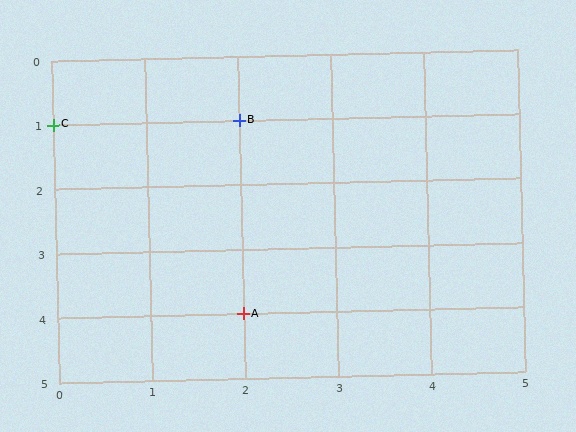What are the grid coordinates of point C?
Point C is at grid coordinates (0, 1).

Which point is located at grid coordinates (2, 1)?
Point B is at (2, 1).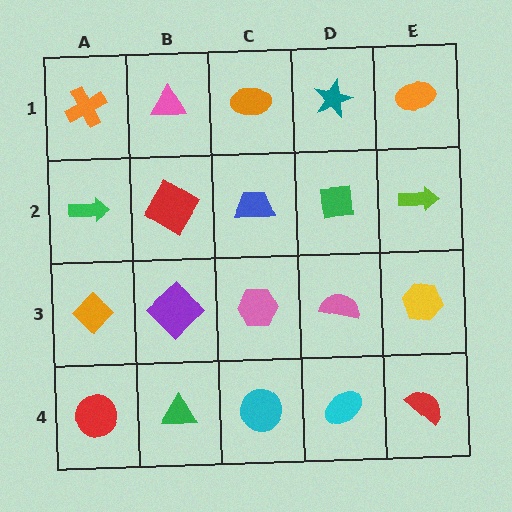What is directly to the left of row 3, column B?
An orange diamond.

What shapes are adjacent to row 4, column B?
A purple diamond (row 3, column B), a red circle (row 4, column A), a cyan circle (row 4, column C).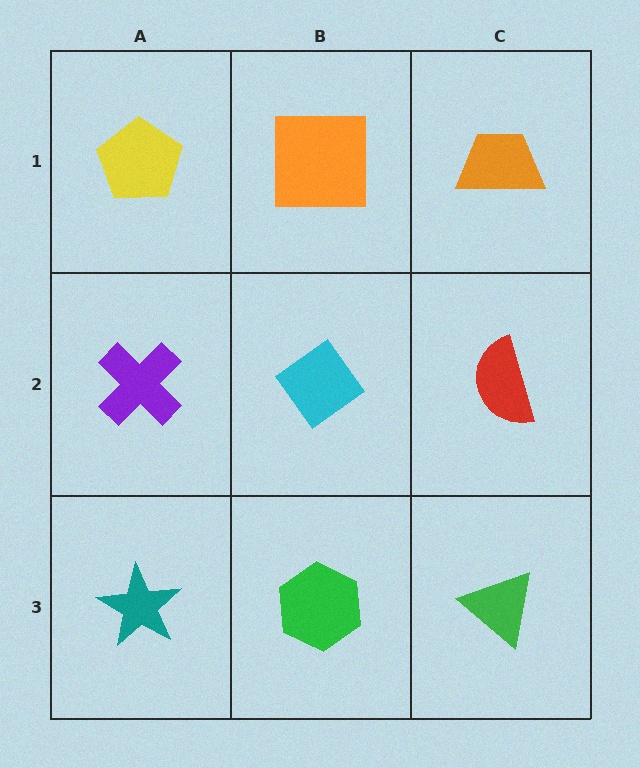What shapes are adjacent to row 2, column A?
A yellow pentagon (row 1, column A), a teal star (row 3, column A), a cyan diamond (row 2, column B).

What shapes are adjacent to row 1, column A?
A purple cross (row 2, column A), an orange square (row 1, column B).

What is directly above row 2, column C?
An orange trapezoid.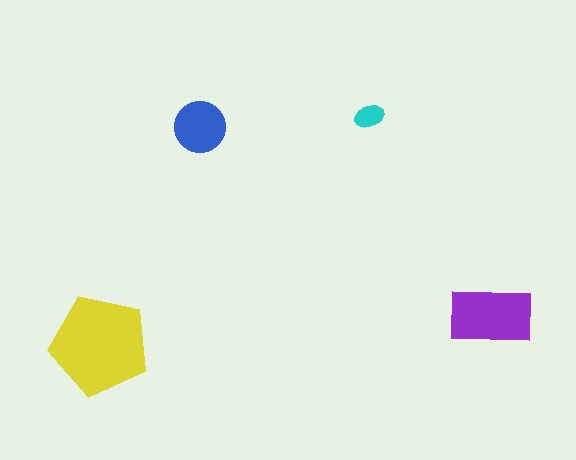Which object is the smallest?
The cyan ellipse.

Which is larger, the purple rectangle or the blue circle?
The purple rectangle.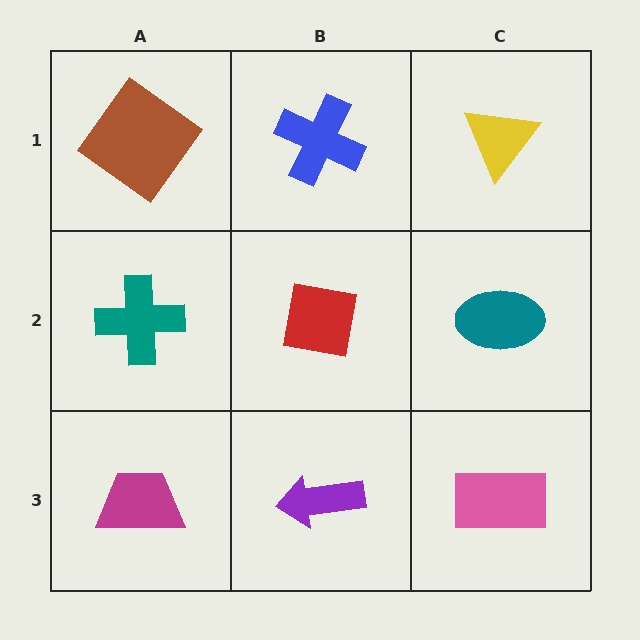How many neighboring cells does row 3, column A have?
2.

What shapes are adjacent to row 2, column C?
A yellow triangle (row 1, column C), a pink rectangle (row 3, column C), a red square (row 2, column B).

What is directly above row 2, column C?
A yellow triangle.